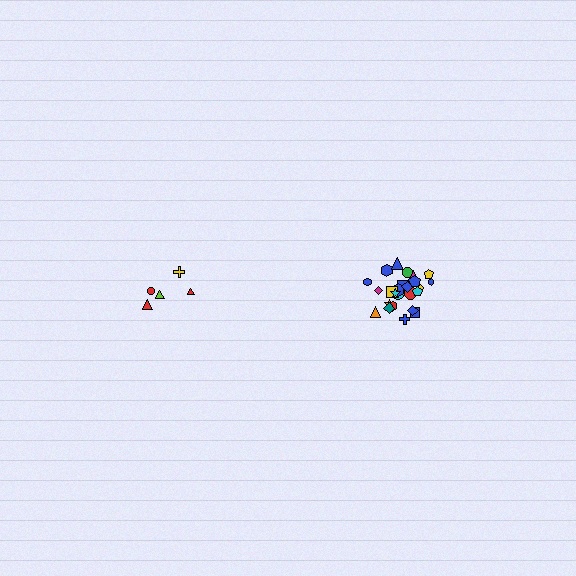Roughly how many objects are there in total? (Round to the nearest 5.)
Roughly 30 objects in total.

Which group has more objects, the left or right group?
The right group.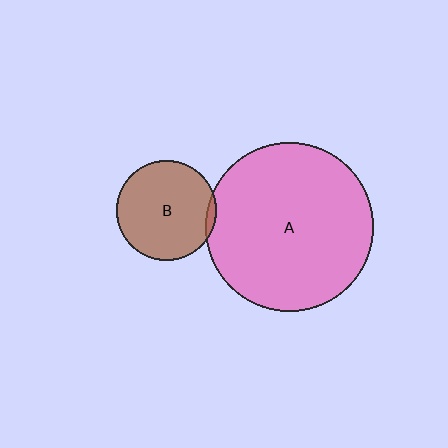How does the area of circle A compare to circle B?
Approximately 2.8 times.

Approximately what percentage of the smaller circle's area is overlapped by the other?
Approximately 5%.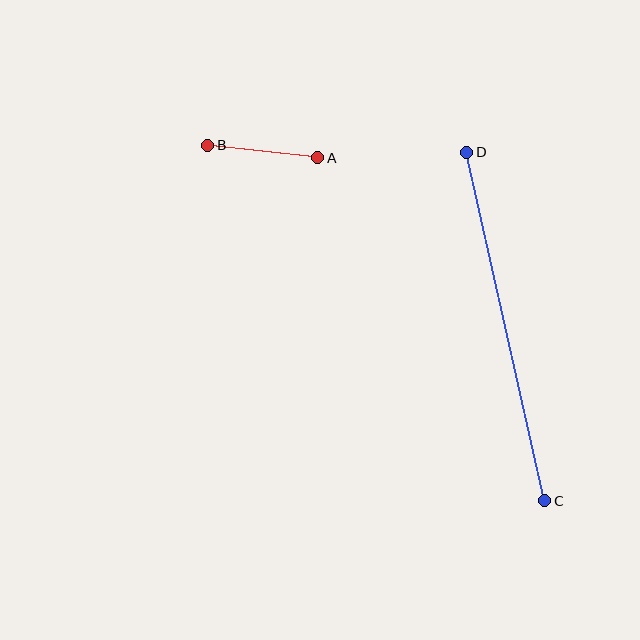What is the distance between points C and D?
The distance is approximately 357 pixels.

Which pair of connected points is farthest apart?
Points C and D are farthest apart.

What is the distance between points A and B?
The distance is approximately 111 pixels.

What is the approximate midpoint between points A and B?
The midpoint is at approximately (263, 152) pixels.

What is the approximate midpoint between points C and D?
The midpoint is at approximately (506, 327) pixels.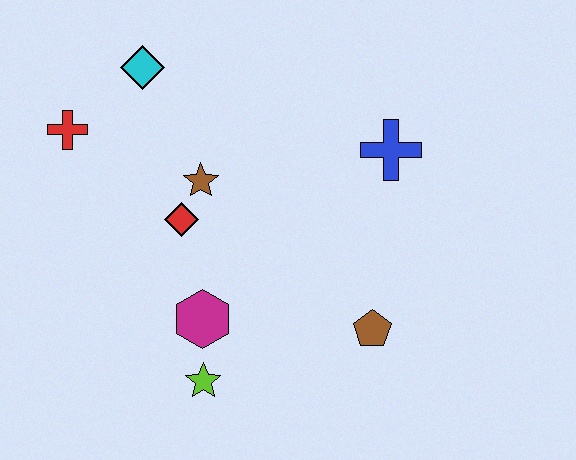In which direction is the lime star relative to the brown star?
The lime star is below the brown star.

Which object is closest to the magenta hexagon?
The lime star is closest to the magenta hexagon.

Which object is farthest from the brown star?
The brown pentagon is farthest from the brown star.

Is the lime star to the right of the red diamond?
Yes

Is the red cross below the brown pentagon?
No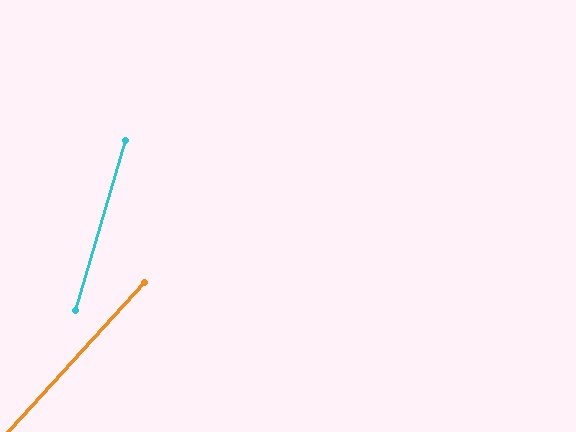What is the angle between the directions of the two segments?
Approximately 26 degrees.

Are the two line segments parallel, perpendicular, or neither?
Neither parallel nor perpendicular — they differ by about 26°.